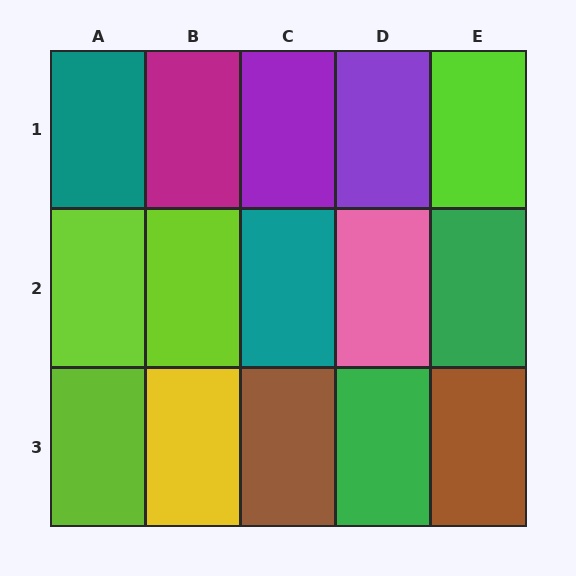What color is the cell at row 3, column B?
Yellow.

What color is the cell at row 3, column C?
Brown.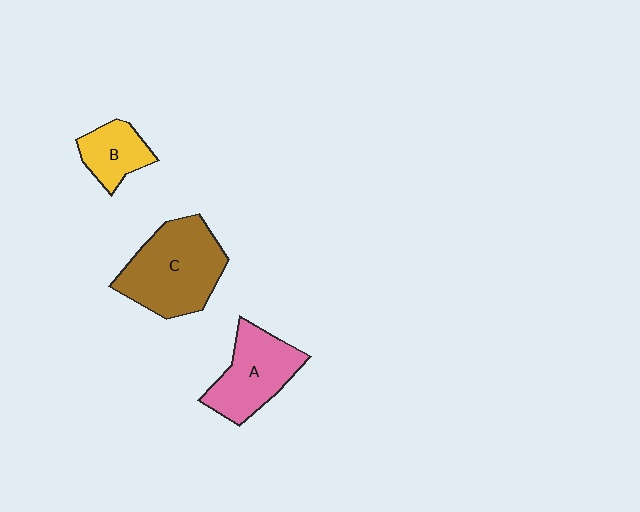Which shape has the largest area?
Shape C (brown).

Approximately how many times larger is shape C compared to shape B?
Approximately 2.2 times.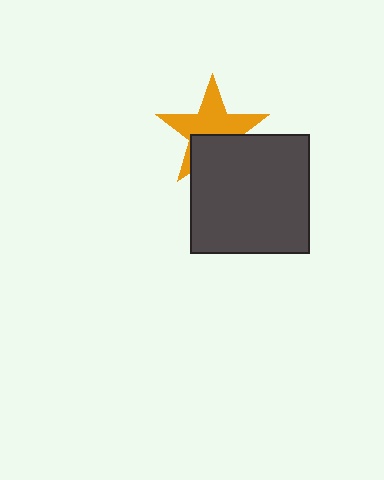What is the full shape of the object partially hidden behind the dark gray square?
The partially hidden object is an orange star.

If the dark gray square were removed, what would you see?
You would see the complete orange star.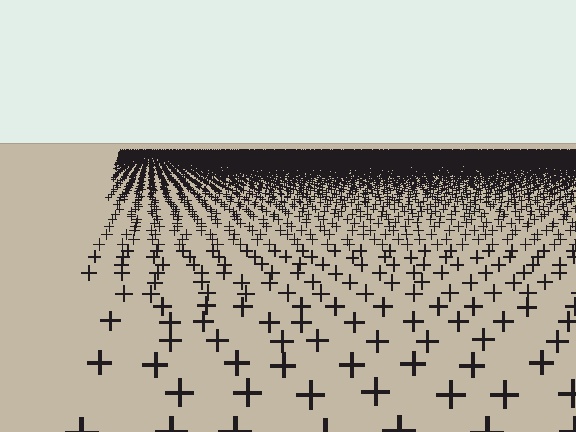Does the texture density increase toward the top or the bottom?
Density increases toward the top.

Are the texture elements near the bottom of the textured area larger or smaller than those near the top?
Larger. Near the bottom, elements are closer to the viewer and appear at a bigger on-screen size.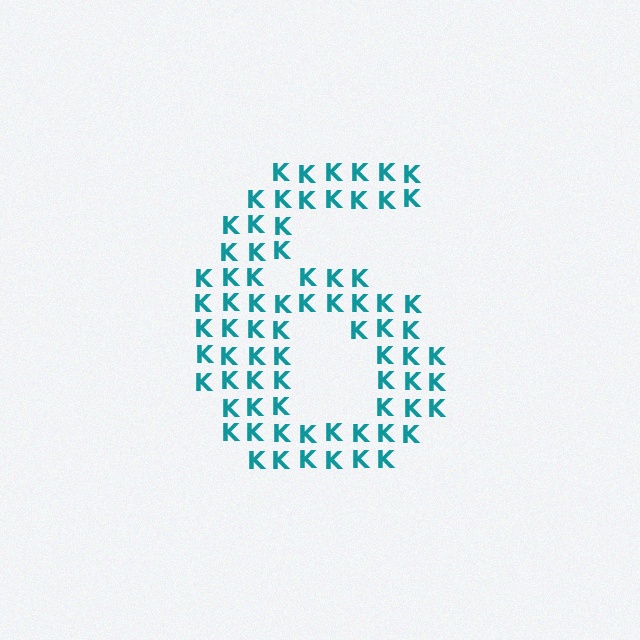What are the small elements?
The small elements are letter K's.